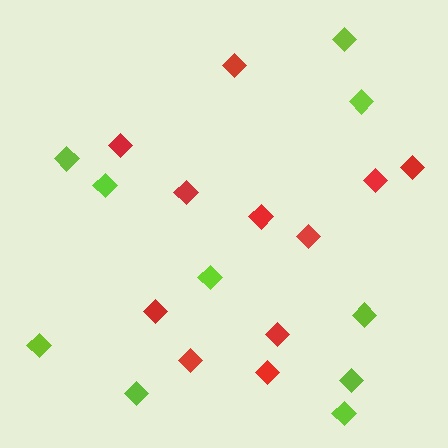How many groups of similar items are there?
There are 2 groups: one group of lime diamonds (10) and one group of red diamonds (11).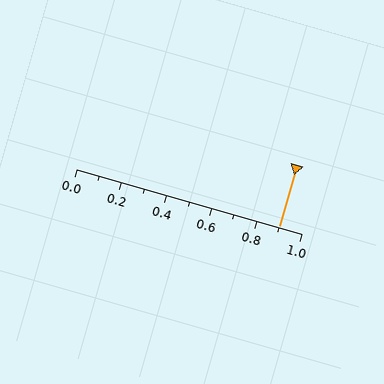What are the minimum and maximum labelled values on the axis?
The axis runs from 0.0 to 1.0.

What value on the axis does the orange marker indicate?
The marker indicates approximately 0.9.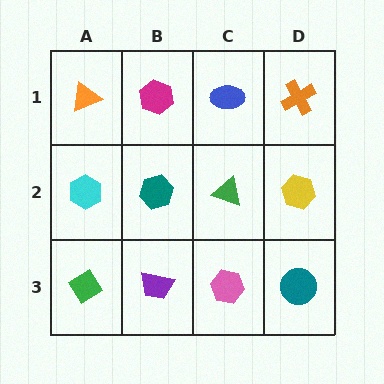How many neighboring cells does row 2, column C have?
4.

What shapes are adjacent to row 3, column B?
A teal hexagon (row 2, column B), a green diamond (row 3, column A), a pink hexagon (row 3, column C).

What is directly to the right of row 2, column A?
A teal hexagon.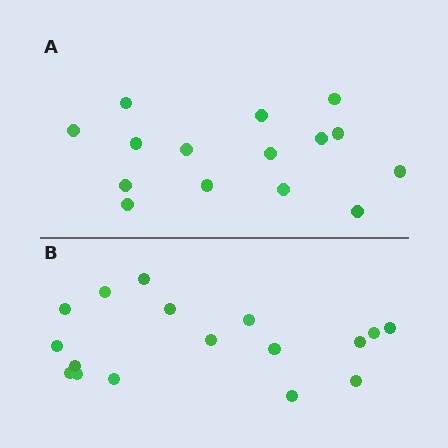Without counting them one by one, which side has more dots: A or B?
Region B (the bottom region) has more dots.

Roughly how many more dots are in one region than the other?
Region B has just a few more — roughly 2 or 3 more dots than region A.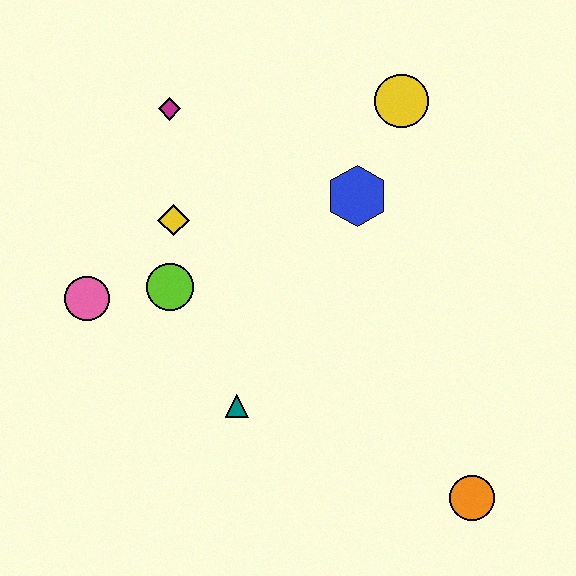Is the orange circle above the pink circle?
No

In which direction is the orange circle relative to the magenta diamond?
The orange circle is below the magenta diamond.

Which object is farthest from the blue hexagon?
The orange circle is farthest from the blue hexagon.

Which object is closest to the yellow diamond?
The lime circle is closest to the yellow diamond.